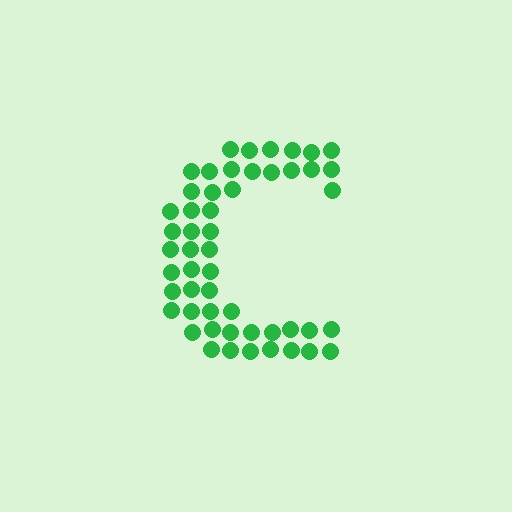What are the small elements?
The small elements are circles.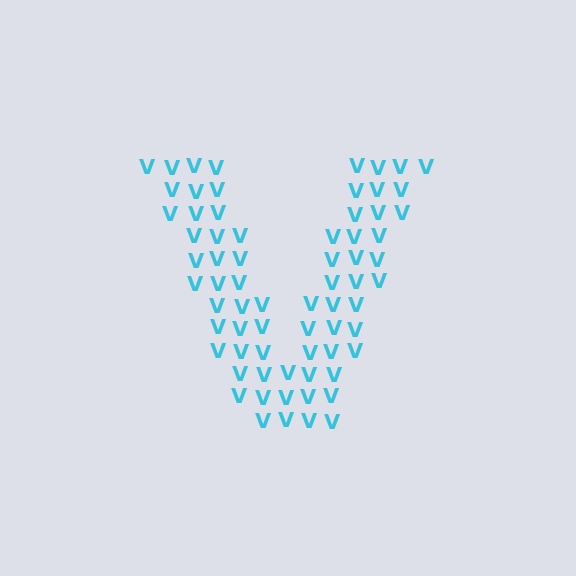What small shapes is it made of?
It is made of small letter V's.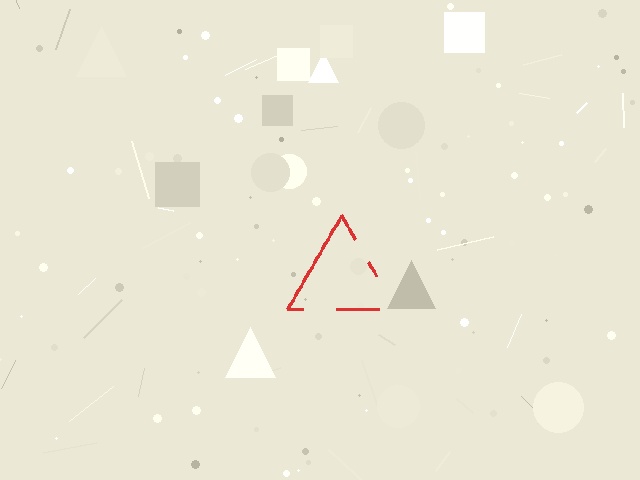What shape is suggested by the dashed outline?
The dashed outline suggests a triangle.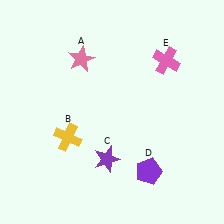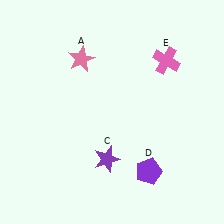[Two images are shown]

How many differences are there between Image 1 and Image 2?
There is 1 difference between the two images.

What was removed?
The yellow cross (B) was removed in Image 2.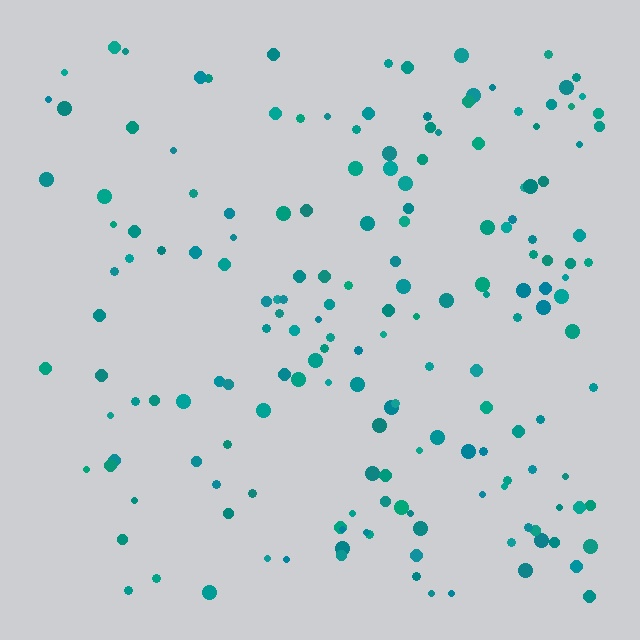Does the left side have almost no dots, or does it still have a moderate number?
Still a moderate number, just noticeably fewer than the right.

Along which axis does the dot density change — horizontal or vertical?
Horizontal.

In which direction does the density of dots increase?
From left to right, with the right side densest.